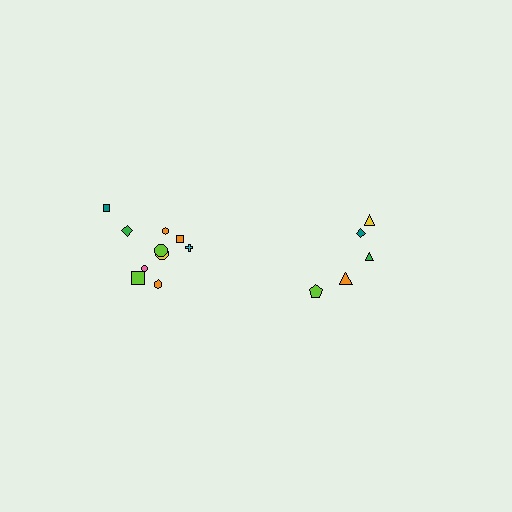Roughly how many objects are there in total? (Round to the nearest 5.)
Roughly 15 objects in total.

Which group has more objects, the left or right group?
The left group.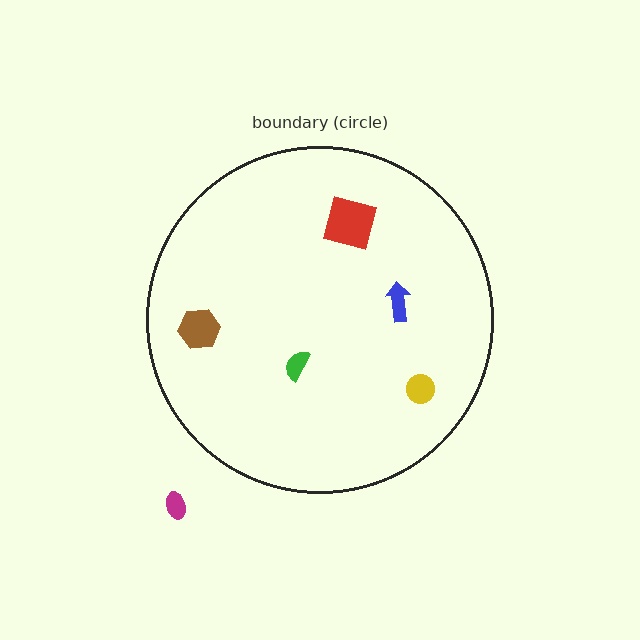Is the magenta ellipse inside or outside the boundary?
Outside.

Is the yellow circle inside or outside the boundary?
Inside.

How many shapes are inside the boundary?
5 inside, 1 outside.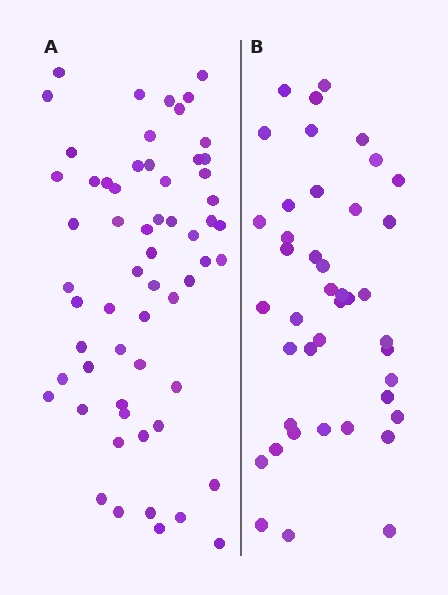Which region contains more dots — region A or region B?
Region A (the left region) has more dots.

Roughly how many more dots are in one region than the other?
Region A has approximately 20 more dots than region B.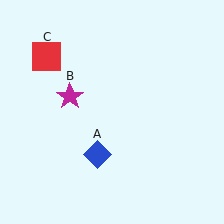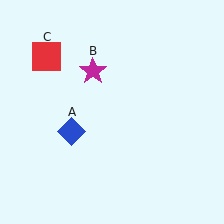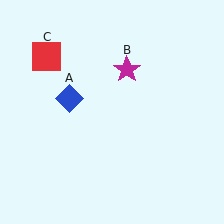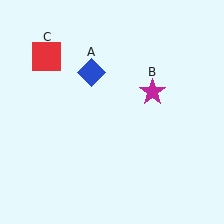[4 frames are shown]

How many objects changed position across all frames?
2 objects changed position: blue diamond (object A), magenta star (object B).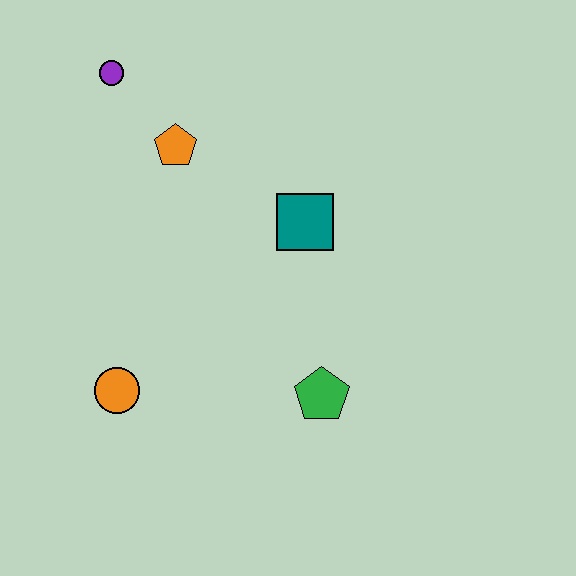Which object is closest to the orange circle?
The green pentagon is closest to the orange circle.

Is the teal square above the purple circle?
No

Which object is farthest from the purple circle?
The green pentagon is farthest from the purple circle.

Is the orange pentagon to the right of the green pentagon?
No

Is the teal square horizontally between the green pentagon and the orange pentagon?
Yes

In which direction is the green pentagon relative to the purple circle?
The green pentagon is below the purple circle.